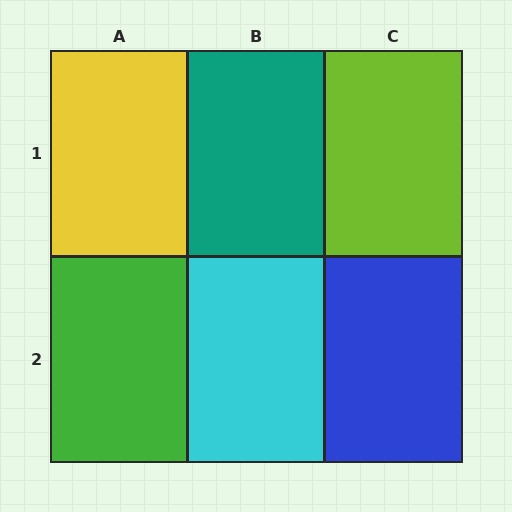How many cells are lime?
1 cell is lime.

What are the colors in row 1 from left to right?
Yellow, teal, lime.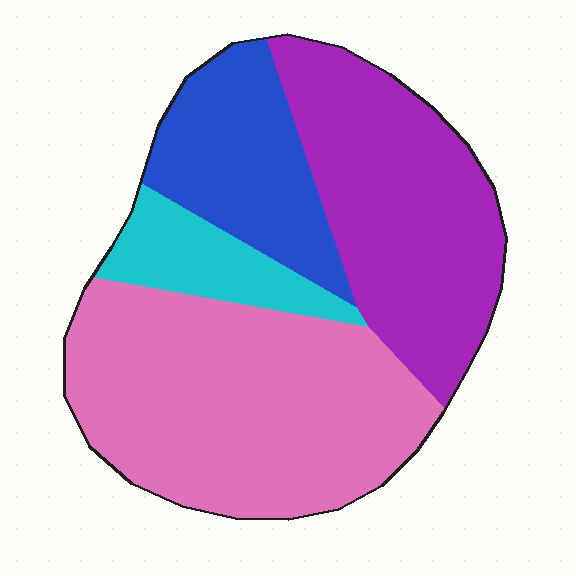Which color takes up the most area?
Pink, at roughly 40%.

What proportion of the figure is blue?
Blue covers about 20% of the figure.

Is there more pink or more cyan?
Pink.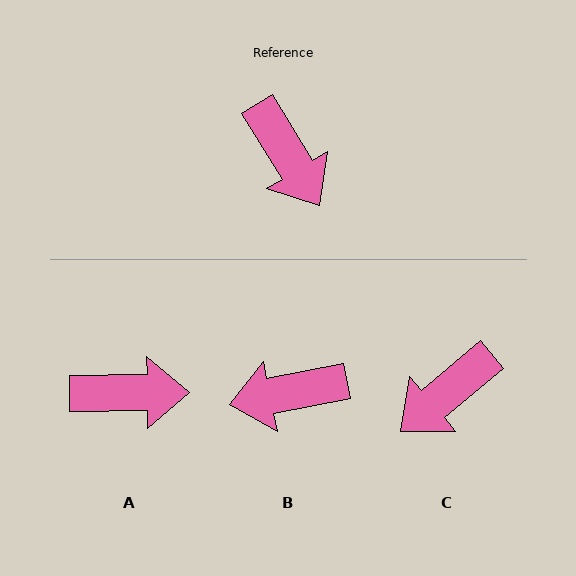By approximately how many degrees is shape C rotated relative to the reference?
Approximately 82 degrees clockwise.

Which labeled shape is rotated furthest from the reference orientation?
B, about 110 degrees away.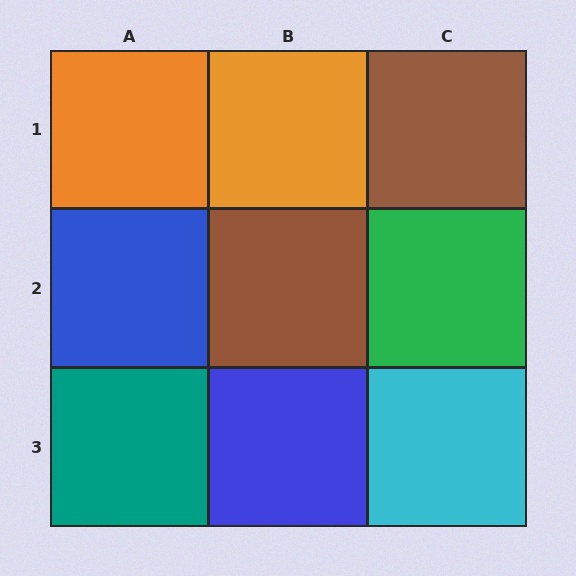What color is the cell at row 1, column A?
Orange.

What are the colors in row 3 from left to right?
Teal, blue, cyan.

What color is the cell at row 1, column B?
Orange.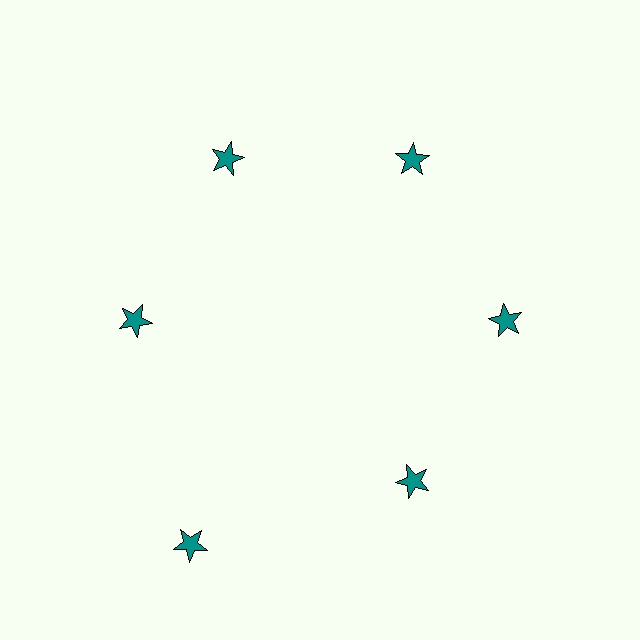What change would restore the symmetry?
The symmetry would be restored by moving it inward, back onto the ring so that all 6 stars sit at equal angles and equal distance from the center.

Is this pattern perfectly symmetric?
No. The 6 teal stars are arranged in a ring, but one element near the 7 o'clock position is pushed outward from the center, breaking the 6-fold rotational symmetry.